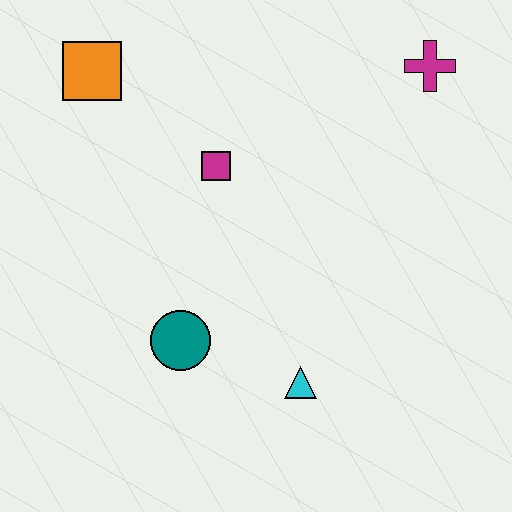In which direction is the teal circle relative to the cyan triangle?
The teal circle is to the left of the cyan triangle.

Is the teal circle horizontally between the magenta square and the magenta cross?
No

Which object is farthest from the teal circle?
The magenta cross is farthest from the teal circle.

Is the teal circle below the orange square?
Yes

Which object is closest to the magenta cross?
The magenta square is closest to the magenta cross.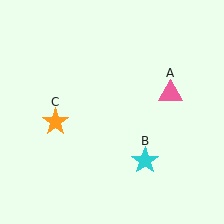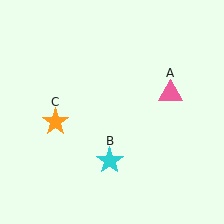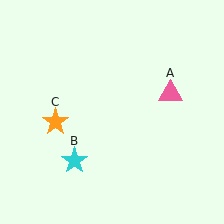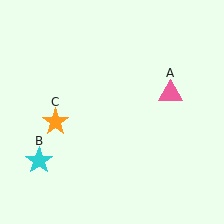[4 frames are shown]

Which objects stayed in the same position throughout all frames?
Pink triangle (object A) and orange star (object C) remained stationary.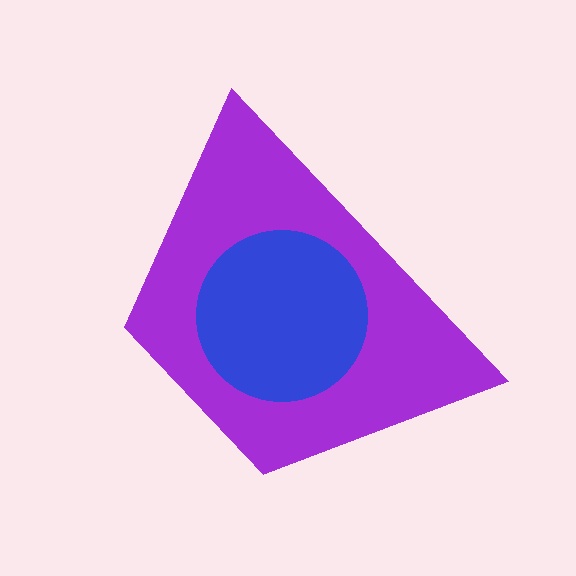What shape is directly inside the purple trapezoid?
The blue circle.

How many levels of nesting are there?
2.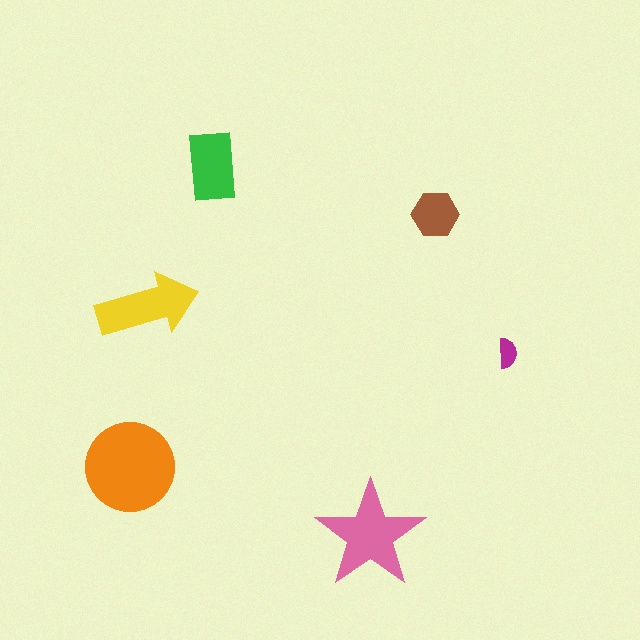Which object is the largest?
The orange circle.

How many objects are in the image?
There are 6 objects in the image.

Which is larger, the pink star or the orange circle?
The orange circle.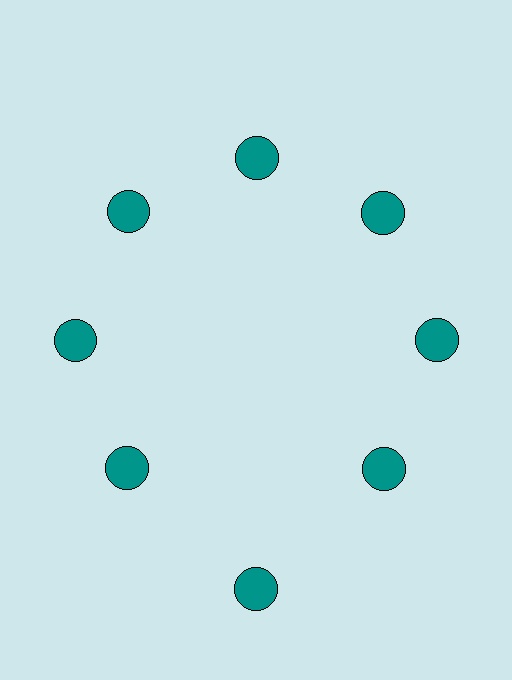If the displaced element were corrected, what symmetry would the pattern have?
It would have 8-fold rotational symmetry — the pattern would map onto itself every 45 degrees.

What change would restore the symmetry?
The symmetry would be restored by moving it inward, back onto the ring so that all 8 circles sit at equal angles and equal distance from the center.